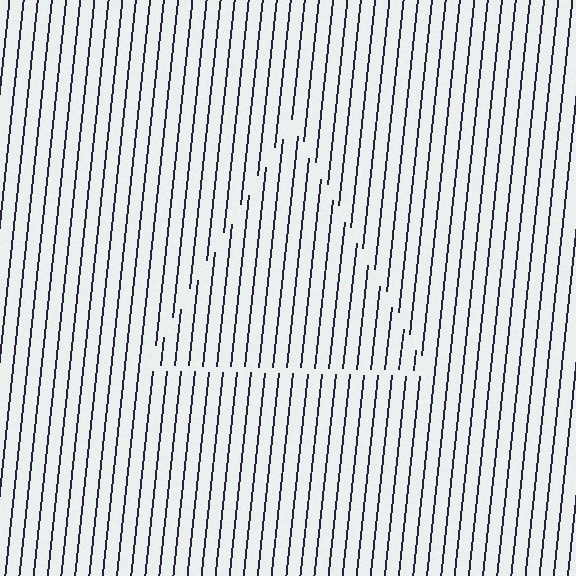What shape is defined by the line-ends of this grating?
An illusory triangle. The interior of the shape contains the same grating, shifted by half a period — the contour is defined by the phase discontinuity where line-ends from the inner and outer gratings abut.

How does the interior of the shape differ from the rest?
The interior of the shape contains the same grating, shifted by half a period — the contour is defined by the phase discontinuity where line-ends from the inner and outer gratings abut.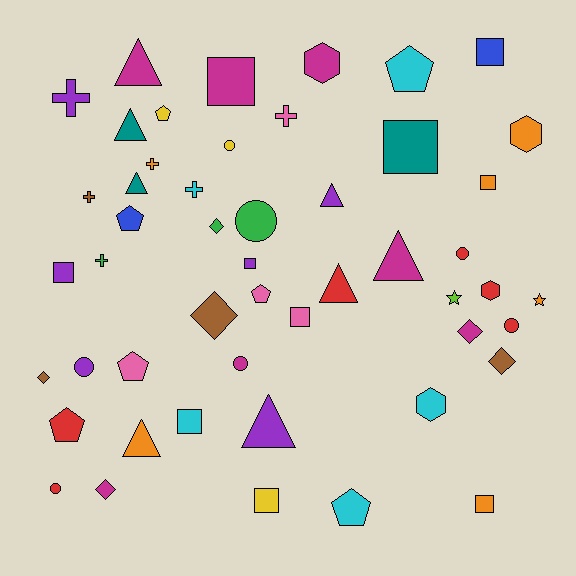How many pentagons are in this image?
There are 7 pentagons.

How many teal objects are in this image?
There are 3 teal objects.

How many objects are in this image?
There are 50 objects.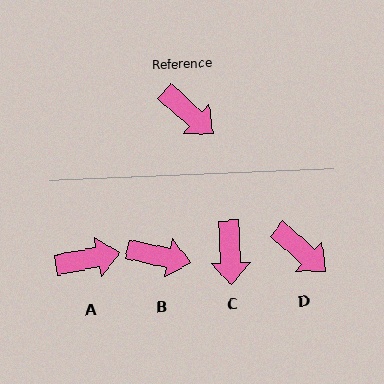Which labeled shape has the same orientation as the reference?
D.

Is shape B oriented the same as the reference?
No, it is off by about 29 degrees.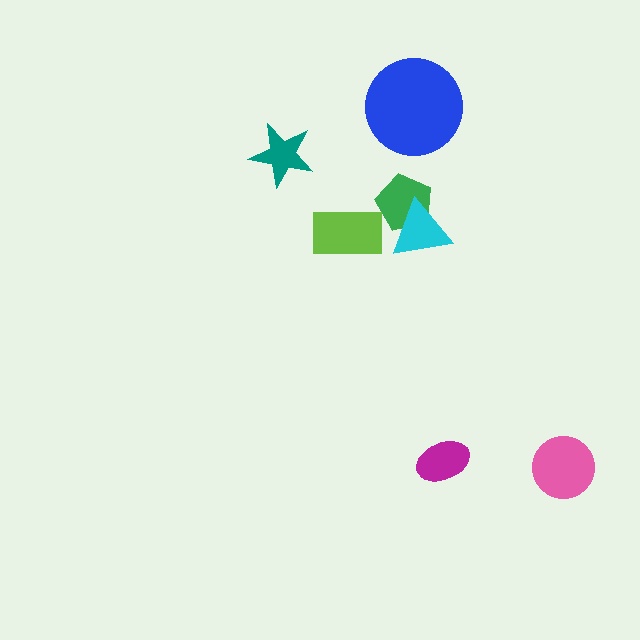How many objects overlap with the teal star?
0 objects overlap with the teal star.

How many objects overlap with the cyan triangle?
1 object overlaps with the cyan triangle.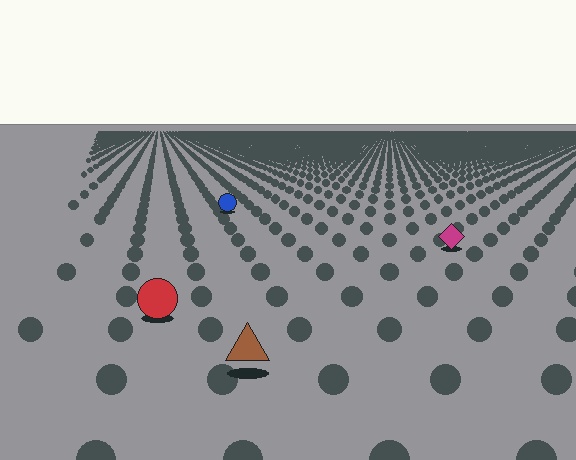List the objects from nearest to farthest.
From nearest to farthest: the brown triangle, the red circle, the magenta diamond, the blue circle.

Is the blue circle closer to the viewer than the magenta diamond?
No. The magenta diamond is closer — you can tell from the texture gradient: the ground texture is coarser near it.